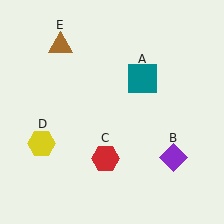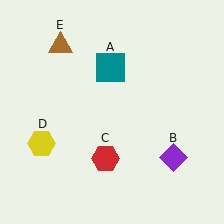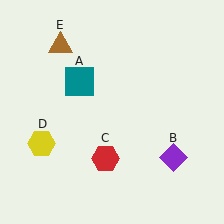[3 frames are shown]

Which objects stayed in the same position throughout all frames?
Purple diamond (object B) and red hexagon (object C) and yellow hexagon (object D) and brown triangle (object E) remained stationary.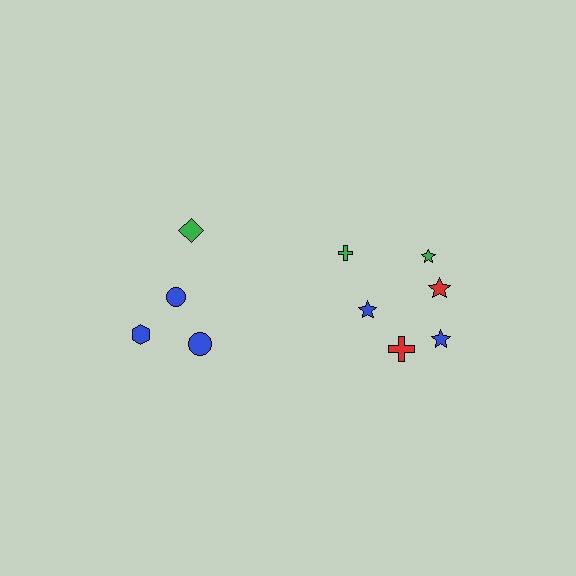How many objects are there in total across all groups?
There are 10 objects.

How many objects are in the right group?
There are 6 objects.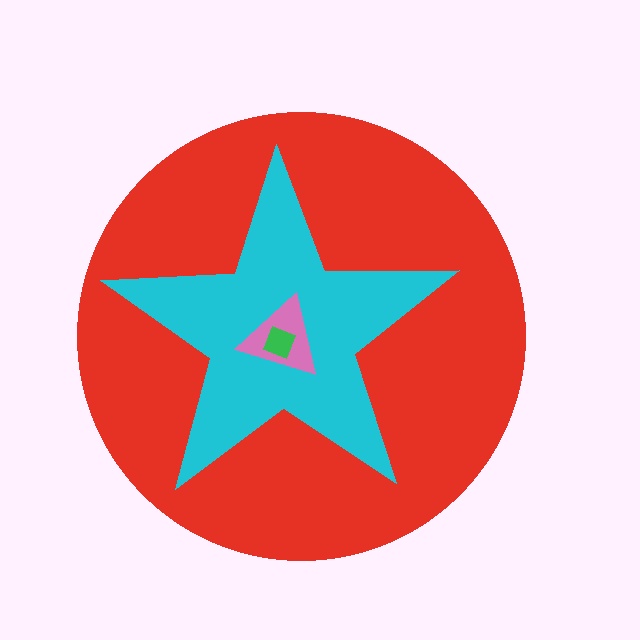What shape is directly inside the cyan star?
The pink triangle.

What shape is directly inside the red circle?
The cyan star.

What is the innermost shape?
The green diamond.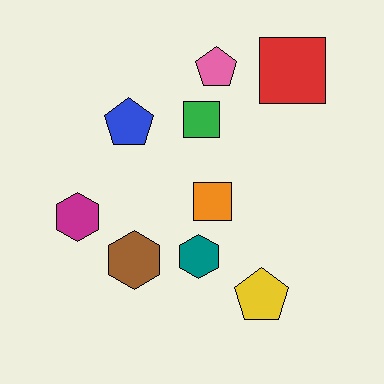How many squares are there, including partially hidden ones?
There are 3 squares.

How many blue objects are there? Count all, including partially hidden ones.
There is 1 blue object.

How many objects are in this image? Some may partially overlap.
There are 9 objects.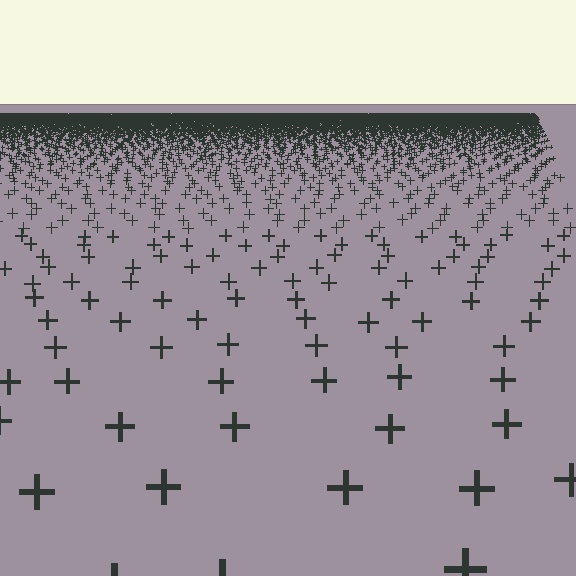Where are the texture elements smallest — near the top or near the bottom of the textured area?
Near the top.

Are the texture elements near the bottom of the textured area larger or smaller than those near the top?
Larger. Near the bottom, elements are closer to the viewer and appear at a bigger on-screen size.